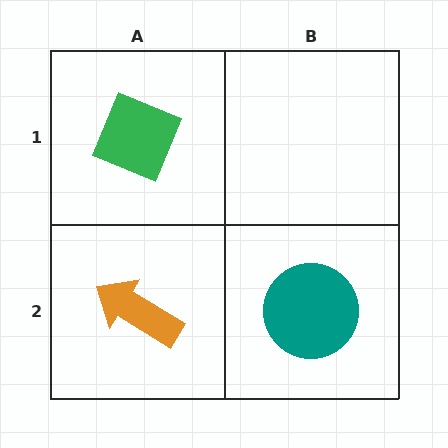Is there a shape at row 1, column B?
No, that cell is empty.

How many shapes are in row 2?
2 shapes.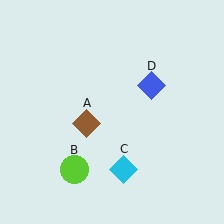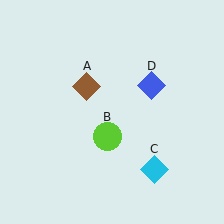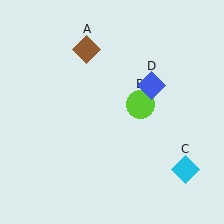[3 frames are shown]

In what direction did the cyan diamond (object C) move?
The cyan diamond (object C) moved right.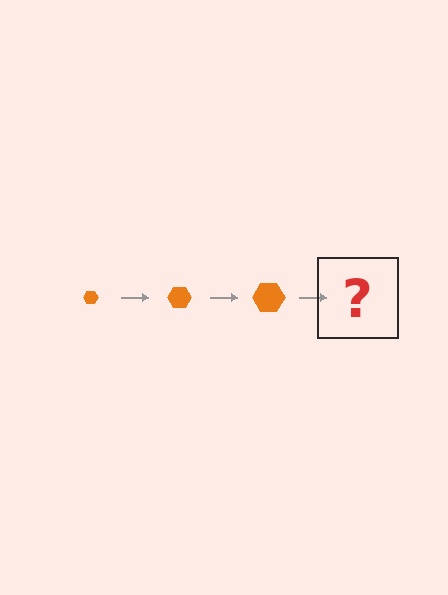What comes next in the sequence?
The next element should be an orange hexagon, larger than the previous one.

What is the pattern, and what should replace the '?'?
The pattern is that the hexagon gets progressively larger each step. The '?' should be an orange hexagon, larger than the previous one.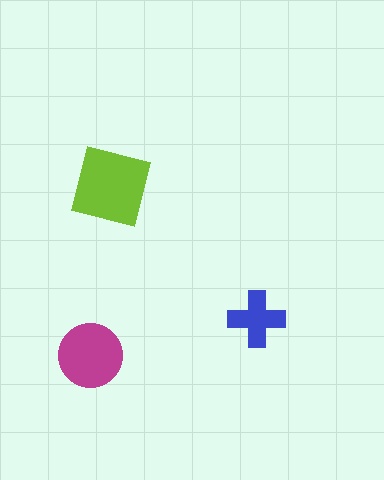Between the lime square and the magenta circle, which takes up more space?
The lime square.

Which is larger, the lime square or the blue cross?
The lime square.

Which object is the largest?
The lime square.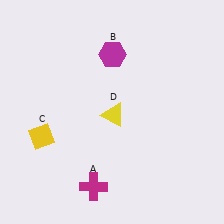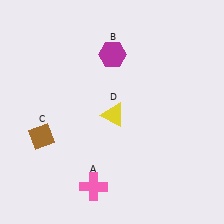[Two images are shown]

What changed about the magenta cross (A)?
In Image 1, A is magenta. In Image 2, it changed to pink.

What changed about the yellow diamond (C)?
In Image 1, C is yellow. In Image 2, it changed to brown.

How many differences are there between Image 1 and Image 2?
There are 2 differences between the two images.